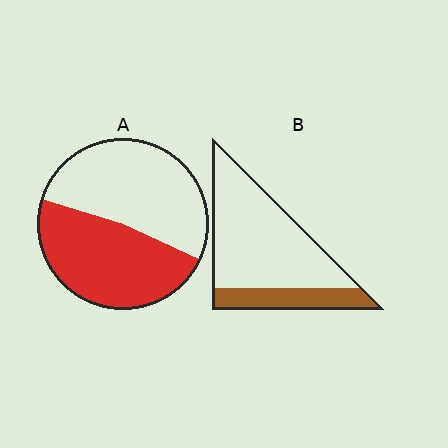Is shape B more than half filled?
No.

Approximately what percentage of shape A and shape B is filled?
A is approximately 50% and B is approximately 25%.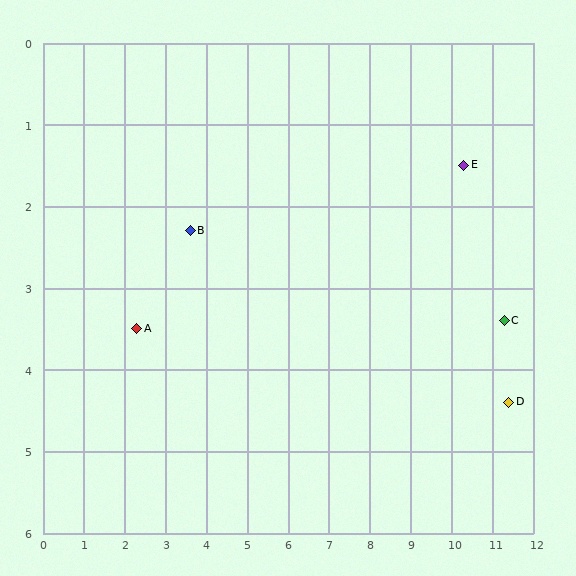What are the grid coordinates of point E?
Point E is at approximately (10.3, 1.5).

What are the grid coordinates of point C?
Point C is at approximately (11.3, 3.4).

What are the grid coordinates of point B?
Point B is at approximately (3.6, 2.3).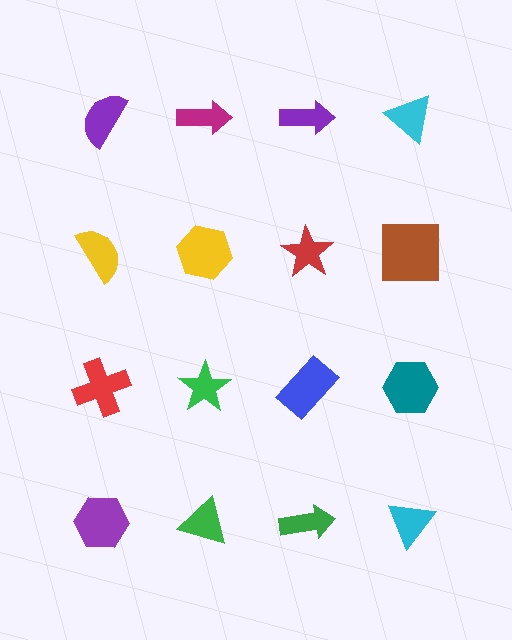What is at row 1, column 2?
A magenta arrow.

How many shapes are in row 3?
4 shapes.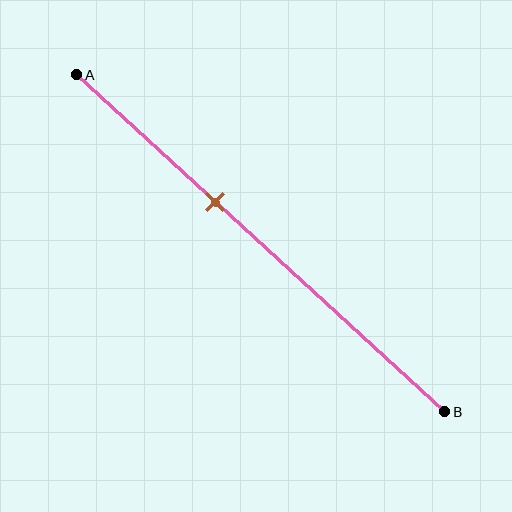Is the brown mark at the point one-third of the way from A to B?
No, the mark is at about 40% from A, not at the 33% one-third point.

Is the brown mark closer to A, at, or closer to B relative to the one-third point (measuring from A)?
The brown mark is closer to point B than the one-third point of segment AB.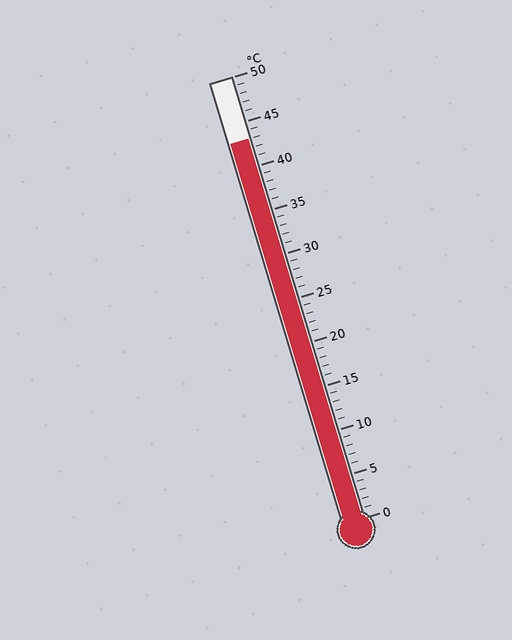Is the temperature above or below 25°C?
The temperature is above 25°C.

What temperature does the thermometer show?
The thermometer shows approximately 43°C.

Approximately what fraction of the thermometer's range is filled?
The thermometer is filled to approximately 85% of its range.